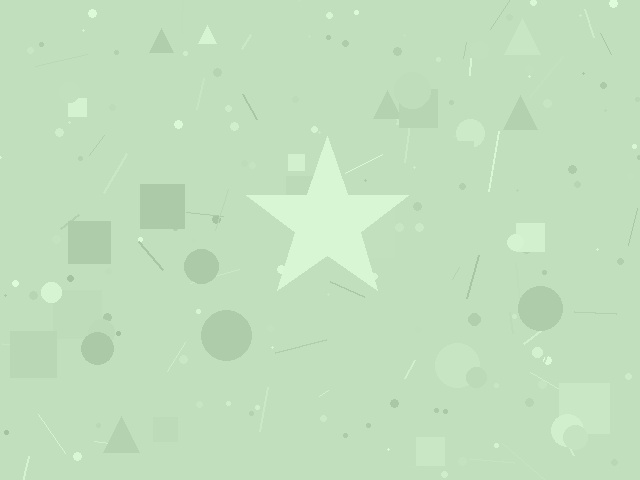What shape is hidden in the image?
A star is hidden in the image.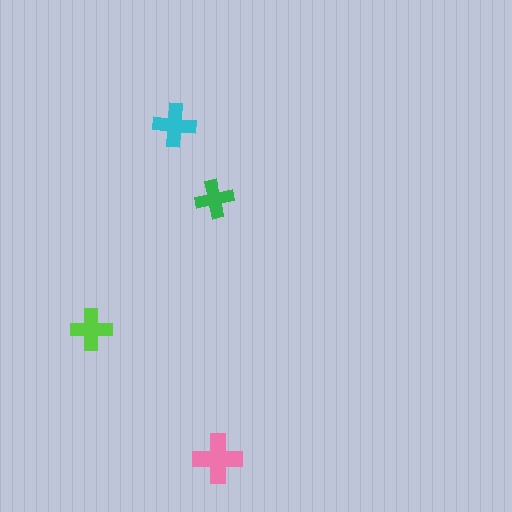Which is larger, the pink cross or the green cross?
The pink one.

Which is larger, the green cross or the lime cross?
The lime one.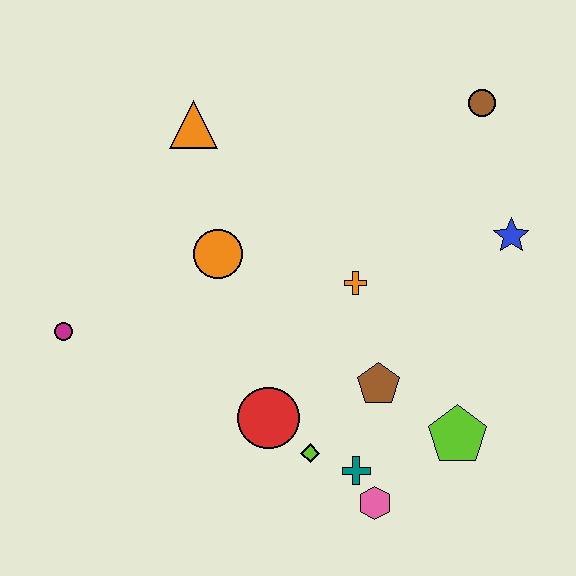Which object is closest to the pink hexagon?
The teal cross is closest to the pink hexagon.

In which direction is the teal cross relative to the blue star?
The teal cross is below the blue star.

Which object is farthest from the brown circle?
The magenta circle is farthest from the brown circle.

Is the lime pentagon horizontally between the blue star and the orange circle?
Yes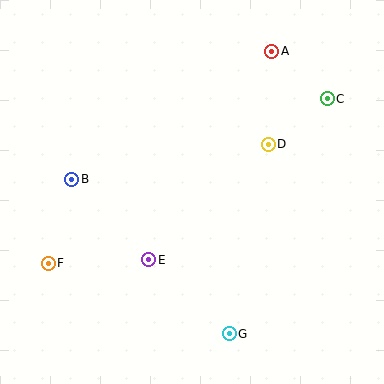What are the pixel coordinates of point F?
Point F is at (48, 263).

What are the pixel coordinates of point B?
Point B is at (72, 179).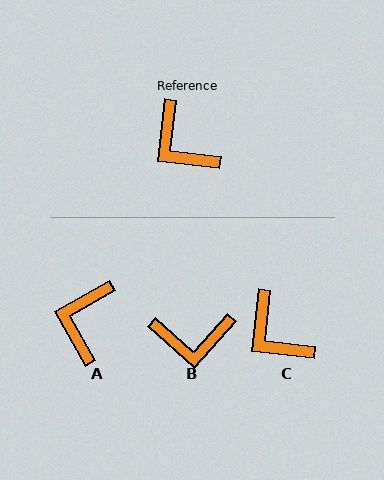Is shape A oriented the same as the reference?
No, it is off by about 54 degrees.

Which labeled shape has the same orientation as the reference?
C.